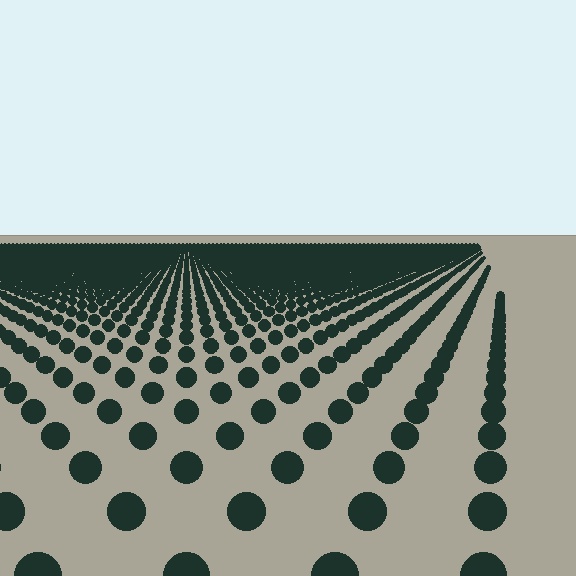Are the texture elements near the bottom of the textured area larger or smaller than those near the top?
Larger. Near the bottom, elements are closer to the viewer and appear at a bigger on-screen size.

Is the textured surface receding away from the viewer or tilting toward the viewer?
The surface is receding away from the viewer. Texture elements get smaller and denser toward the top.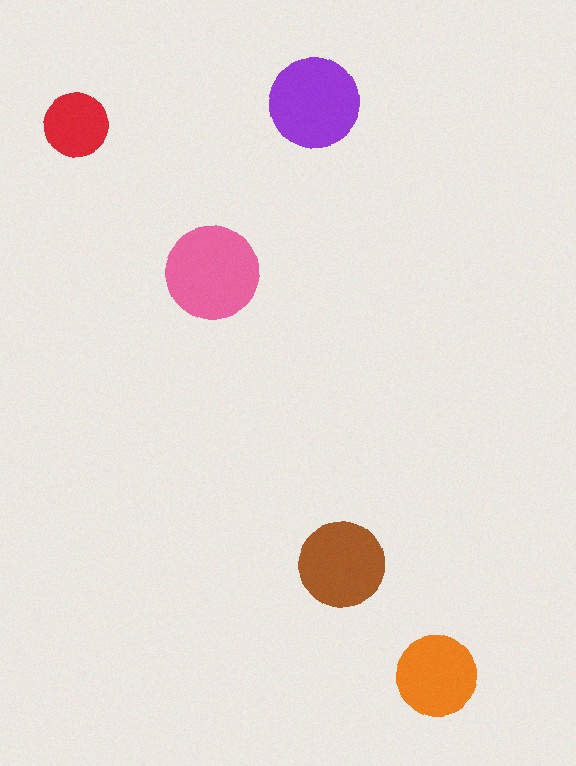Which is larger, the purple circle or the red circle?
The purple one.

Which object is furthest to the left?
The red circle is leftmost.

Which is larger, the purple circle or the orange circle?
The purple one.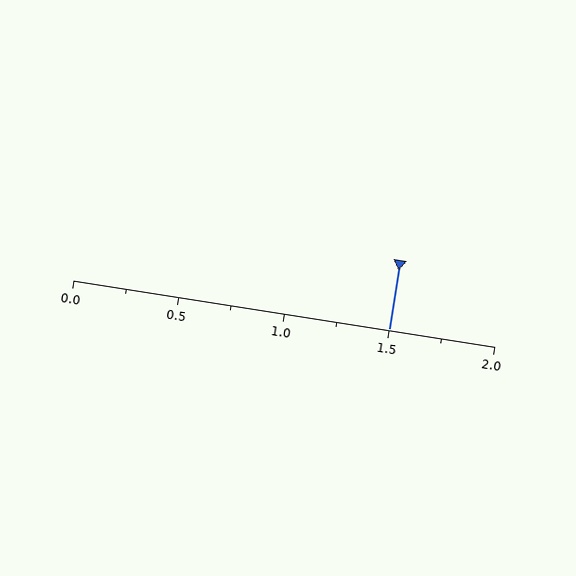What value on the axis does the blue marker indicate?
The marker indicates approximately 1.5.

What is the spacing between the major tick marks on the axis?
The major ticks are spaced 0.5 apart.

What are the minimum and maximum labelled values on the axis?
The axis runs from 0.0 to 2.0.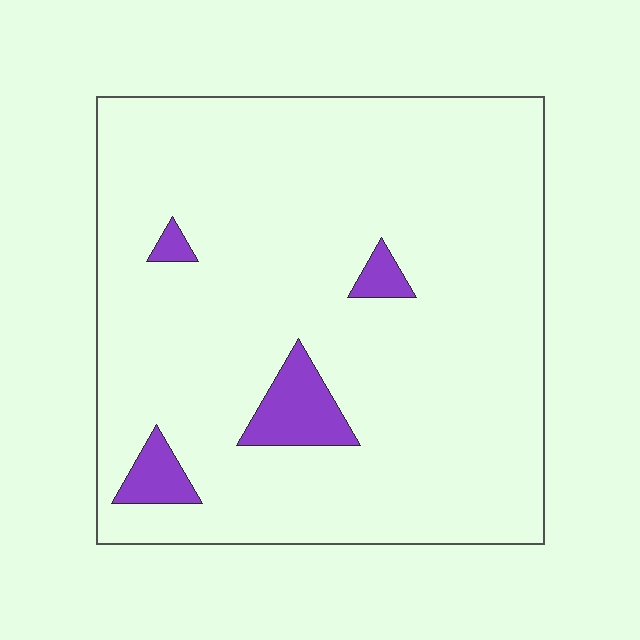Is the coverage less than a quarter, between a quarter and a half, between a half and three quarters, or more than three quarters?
Less than a quarter.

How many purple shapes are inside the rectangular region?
4.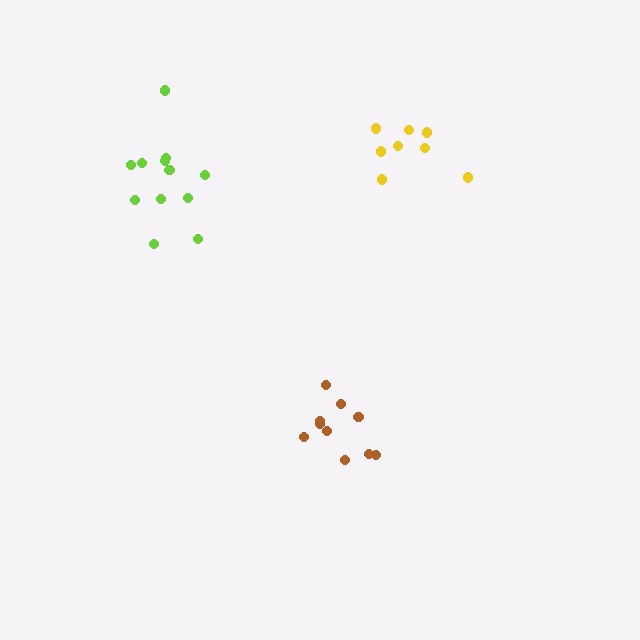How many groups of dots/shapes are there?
There are 3 groups.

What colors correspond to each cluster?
The clusters are colored: yellow, lime, brown.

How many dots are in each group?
Group 1: 8 dots, Group 2: 12 dots, Group 3: 10 dots (30 total).